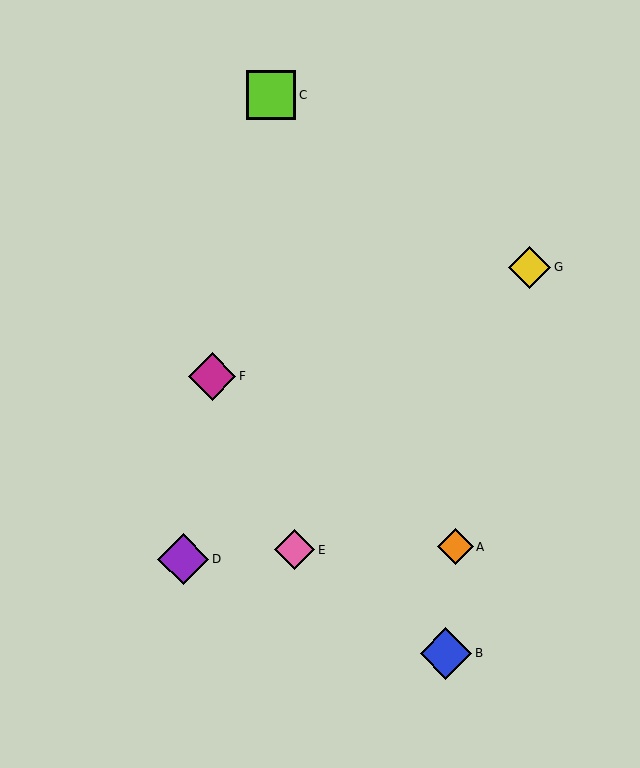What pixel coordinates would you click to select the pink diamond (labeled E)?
Click at (295, 550) to select the pink diamond E.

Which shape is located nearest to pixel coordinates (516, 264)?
The yellow diamond (labeled G) at (529, 267) is nearest to that location.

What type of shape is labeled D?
Shape D is a purple diamond.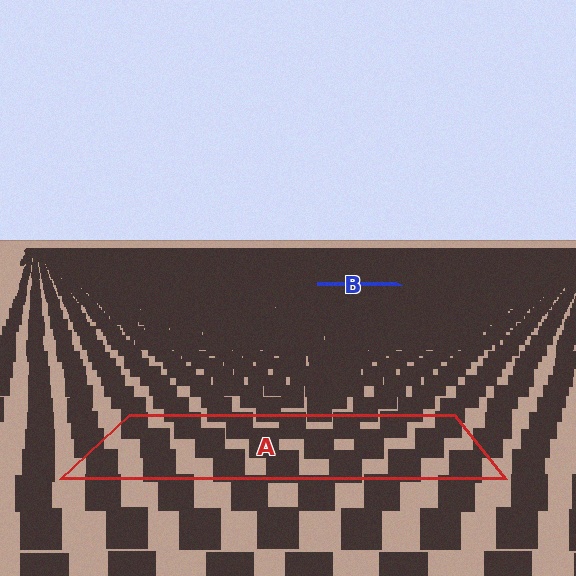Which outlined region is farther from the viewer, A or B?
Region B is farther from the viewer — the texture elements inside it appear smaller and more densely packed.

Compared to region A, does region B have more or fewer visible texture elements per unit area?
Region B has more texture elements per unit area — they are packed more densely because it is farther away.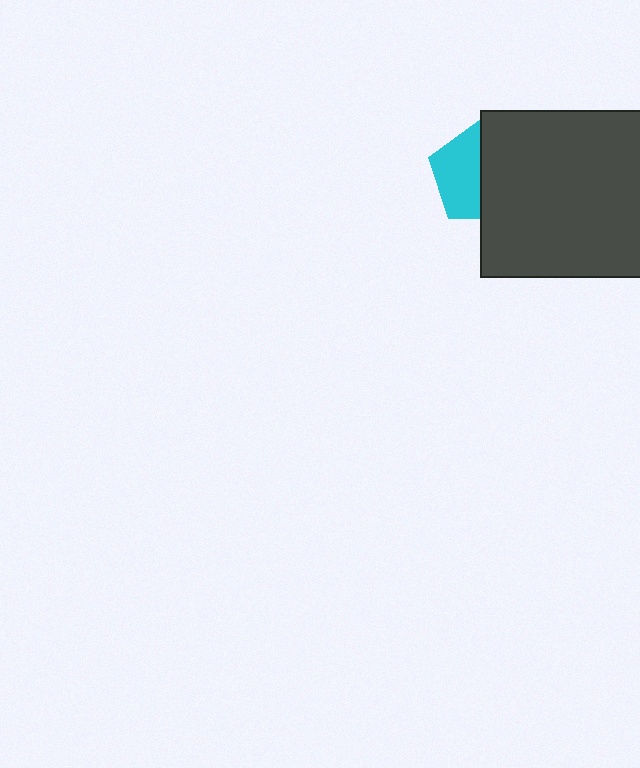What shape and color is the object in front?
The object in front is a dark gray rectangle.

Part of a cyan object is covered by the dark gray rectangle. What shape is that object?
It is a pentagon.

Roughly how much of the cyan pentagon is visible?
About half of it is visible (roughly 48%).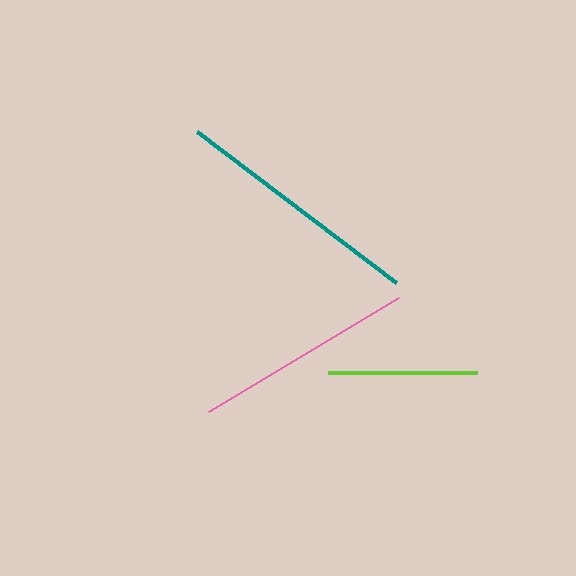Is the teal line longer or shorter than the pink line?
The teal line is longer than the pink line.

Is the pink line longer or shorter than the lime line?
The pink line is longer than the lime line.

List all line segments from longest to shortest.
From longest to shortest: teal, pink, lime.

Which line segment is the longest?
The teal line is the longest at approximately 250 pixels.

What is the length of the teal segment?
The teal segment is approximately 250 pixels long.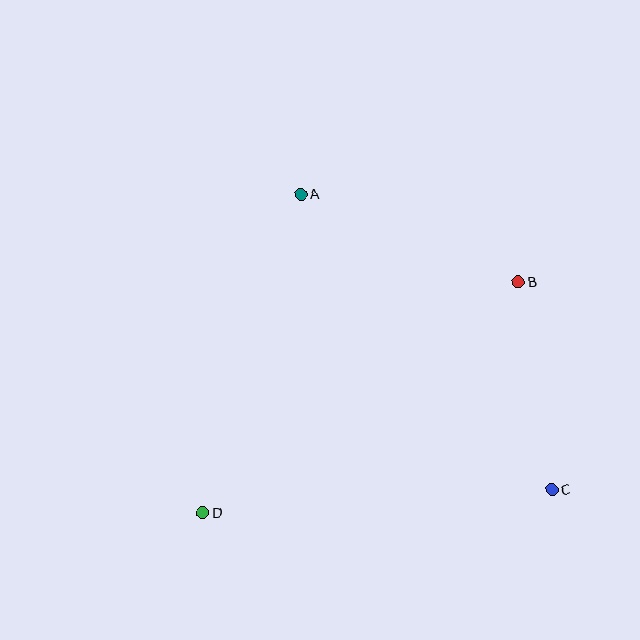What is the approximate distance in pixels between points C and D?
The distance between C and D is approximately 350 pixels.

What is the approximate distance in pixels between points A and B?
The distance between A and B is approximately 235 pixels.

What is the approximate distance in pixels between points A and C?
The distance between A and C is approximately 388 pixels.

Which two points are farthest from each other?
Points B and D are farthest from each other.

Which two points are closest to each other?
Points B and C are closest to each other.